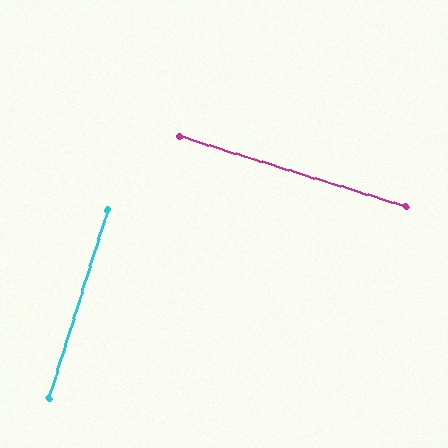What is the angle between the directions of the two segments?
Approximately 90 degrees.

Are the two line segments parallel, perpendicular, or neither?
Perpendicular — they meet at approximately 90°.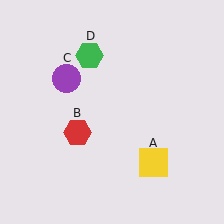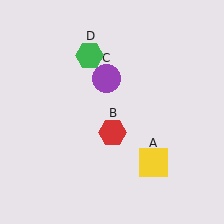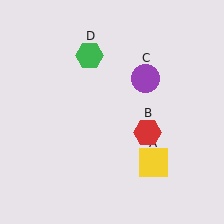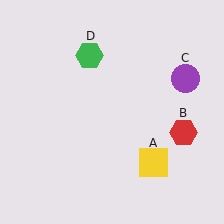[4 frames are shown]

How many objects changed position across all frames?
2 objects changed position: red hexagon (object B), purple circle (object C).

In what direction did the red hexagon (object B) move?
The red hexagon (object B) moved right.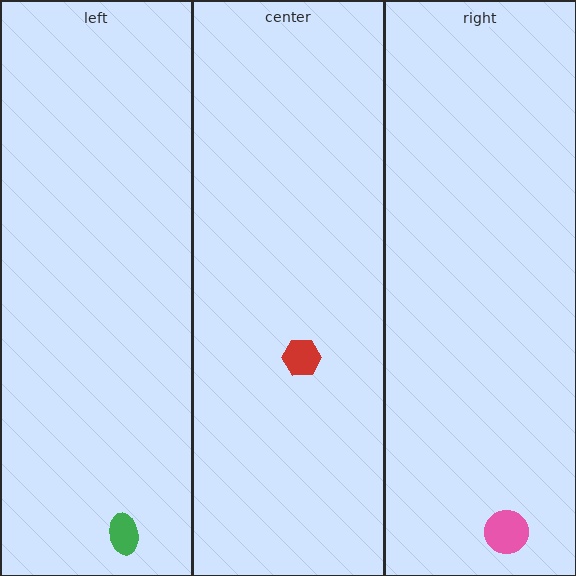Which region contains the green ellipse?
The left region.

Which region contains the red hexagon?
The center region.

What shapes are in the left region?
The green ellipse.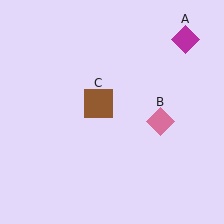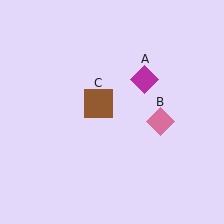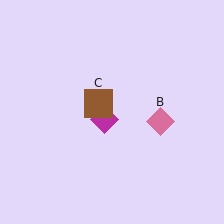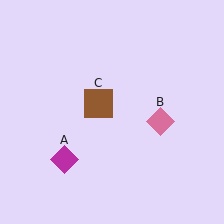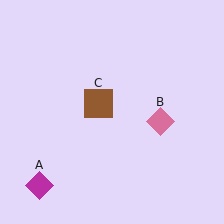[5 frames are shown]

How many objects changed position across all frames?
1 object changed position: magenta diamond (object A).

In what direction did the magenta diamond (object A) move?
The magenta diamond (object A) moved down and to the left.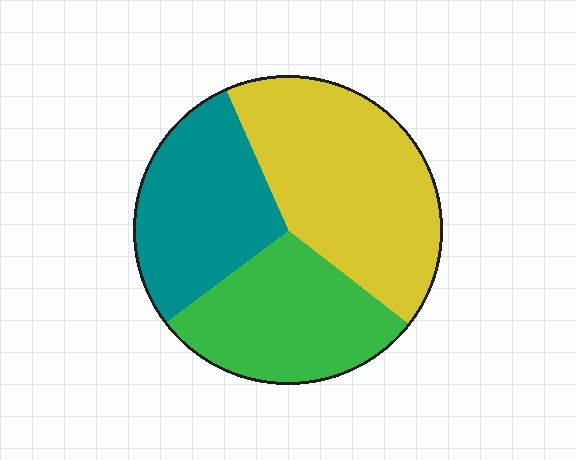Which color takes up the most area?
Yellow, at roughly 40%.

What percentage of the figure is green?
Green covers around 30% of the figure.